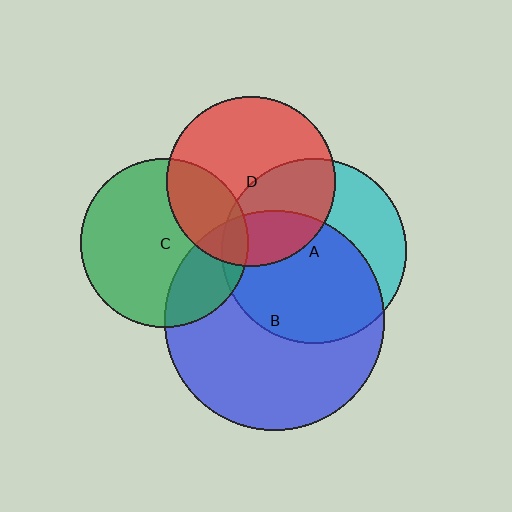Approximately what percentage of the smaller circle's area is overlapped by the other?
Approximately 20%.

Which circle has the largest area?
Circle B (blue).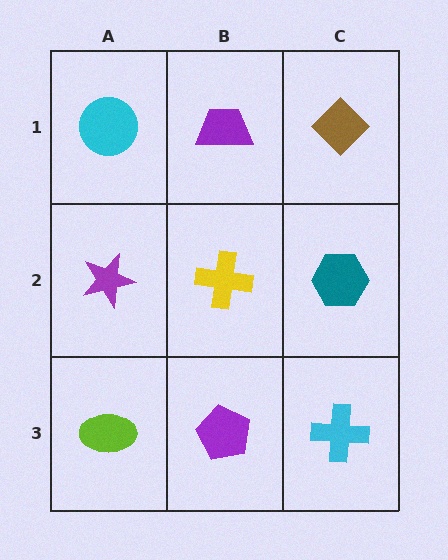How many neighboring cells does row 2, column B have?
4.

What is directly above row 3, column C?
A teal hexagon.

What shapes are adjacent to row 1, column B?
A yellow cross (row 2, column B), a cyan circle (row 1, column A), a brown diamond (row 1, column C).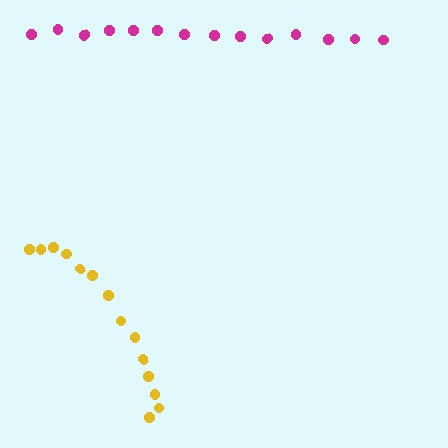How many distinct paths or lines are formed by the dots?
There are 2 distinct paths.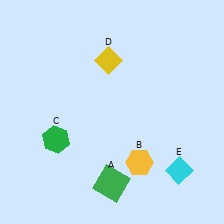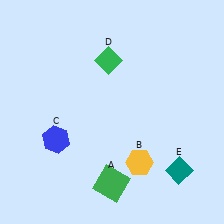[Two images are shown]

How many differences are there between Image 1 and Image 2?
There are 3 differences between the two images.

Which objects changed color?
C changed from green to blue. D changed from yellow to green. E changed from cyan to teal.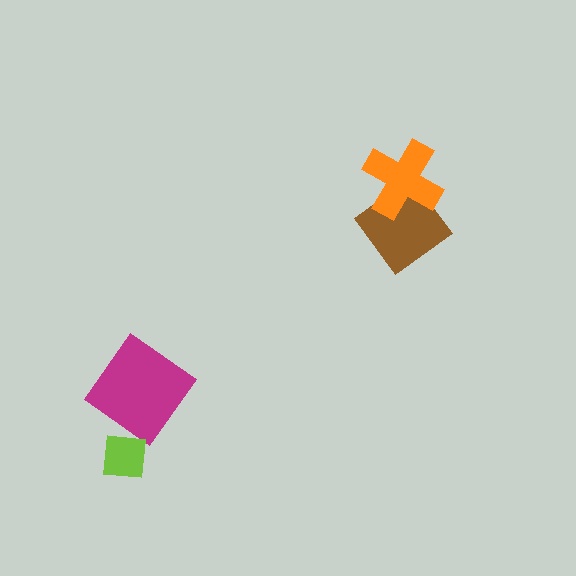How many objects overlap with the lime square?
0 objects overlap with the lime square.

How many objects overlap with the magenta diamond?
0 objects overlap with the magenta diamond.